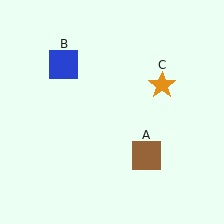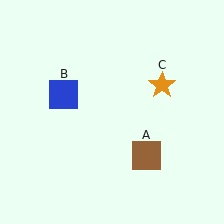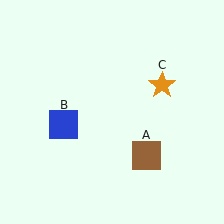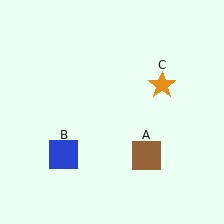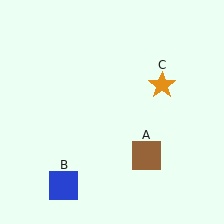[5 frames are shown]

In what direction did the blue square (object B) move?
The blue square (object B) moved down.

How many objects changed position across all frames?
1 object changed position: blue square (object B).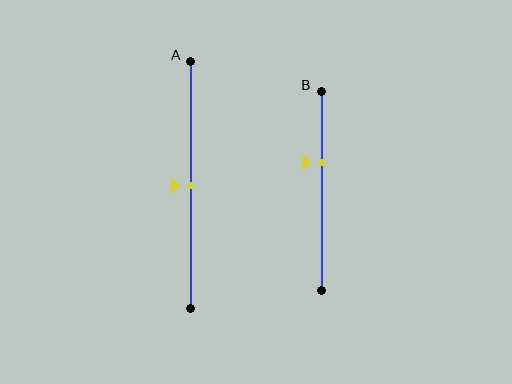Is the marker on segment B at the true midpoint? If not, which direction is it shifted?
No, the marker on segment B is shifted upward by about 14% of the segment length.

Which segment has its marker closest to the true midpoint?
Segment A has its marker closest to the true midpoint.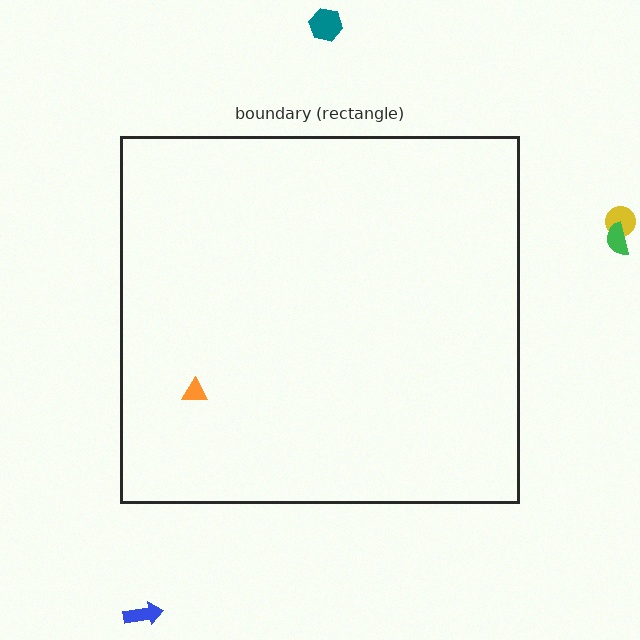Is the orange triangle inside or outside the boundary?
Inside.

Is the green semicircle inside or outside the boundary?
Outside.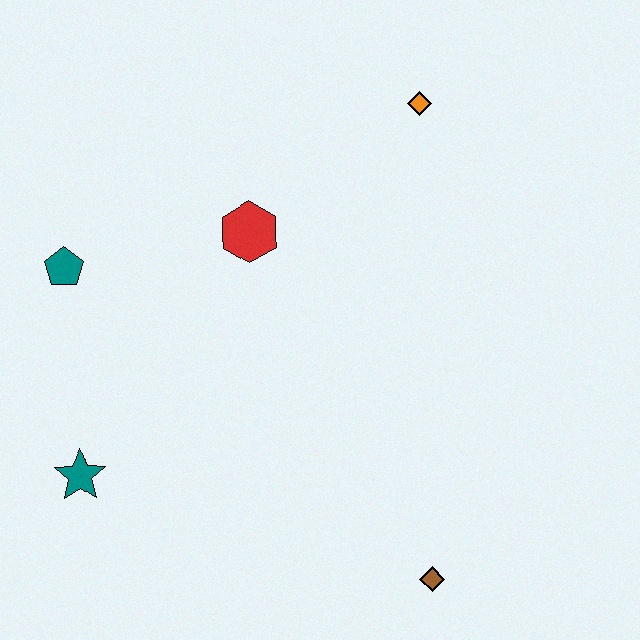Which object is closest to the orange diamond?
The red hexagon is closest to the orange diamond.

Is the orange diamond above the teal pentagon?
Yes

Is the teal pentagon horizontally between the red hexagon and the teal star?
No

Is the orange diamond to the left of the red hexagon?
No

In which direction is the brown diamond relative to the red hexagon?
The brown diamond is below the red hexagon.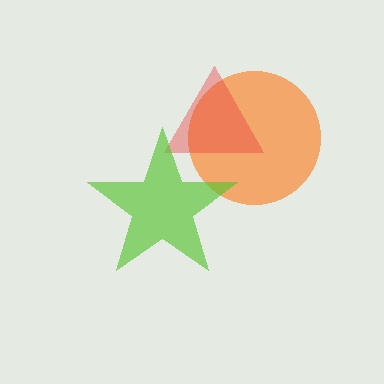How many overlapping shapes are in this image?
There are 3 overlapping shapes in the image.